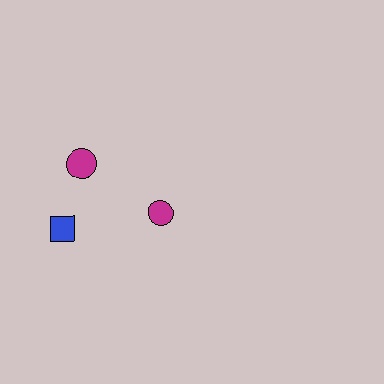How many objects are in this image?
There are 3 objects.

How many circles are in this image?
There are 2 circles.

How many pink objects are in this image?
There are no pink objects.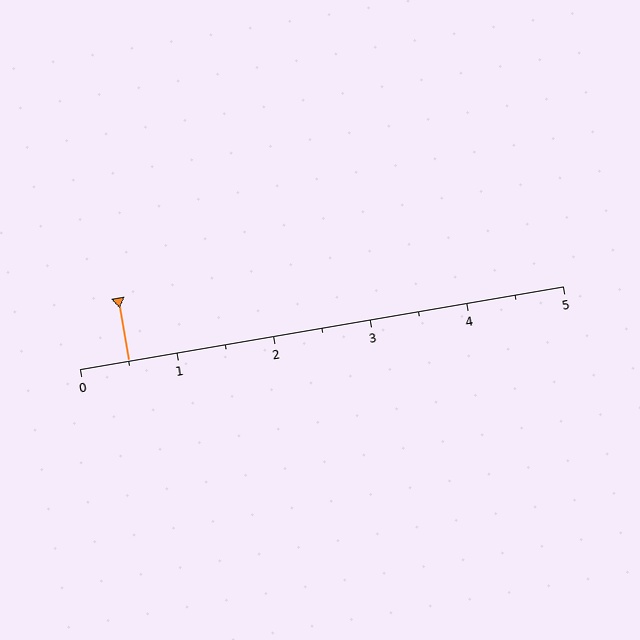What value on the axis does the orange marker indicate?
The marker indicates approximately 0.5.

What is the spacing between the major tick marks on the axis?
The major ticks are spaced 1 apart.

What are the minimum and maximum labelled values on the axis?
The axis runs from 0 to 5.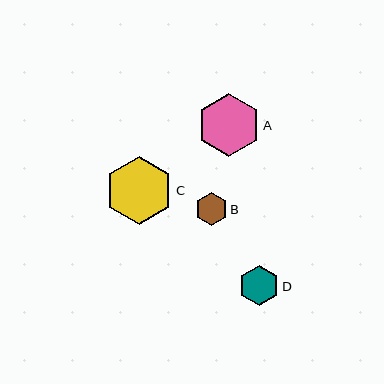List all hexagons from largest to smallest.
From largest to smallest: C, A, D, B.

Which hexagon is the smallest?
Hexagon B is the smallest with a size of approximately 32 pixels.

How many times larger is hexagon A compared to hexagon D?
Hexagon A is approximately 1.6 times the size of hexagon D.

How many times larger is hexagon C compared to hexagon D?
Hexagon C is approximately 1.7 times the size of hexagon D.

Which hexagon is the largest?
Hexagon C is the largest with a size of approximately 69 pixels.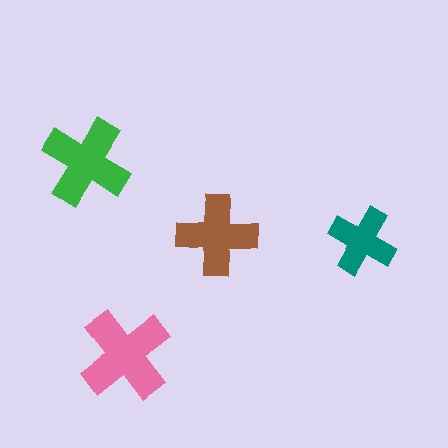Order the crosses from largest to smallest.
the pink one, the green one, the brown one, the teal one.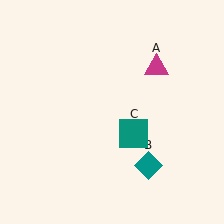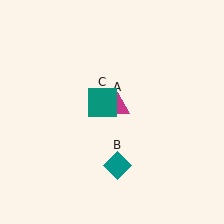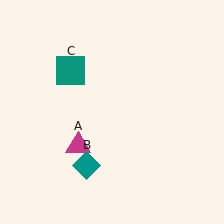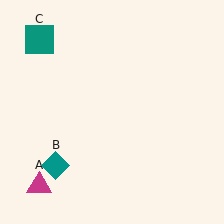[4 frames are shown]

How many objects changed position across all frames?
3 objects changed position: magenta triangle (object A), teal diamond (object B), teal square (object C).